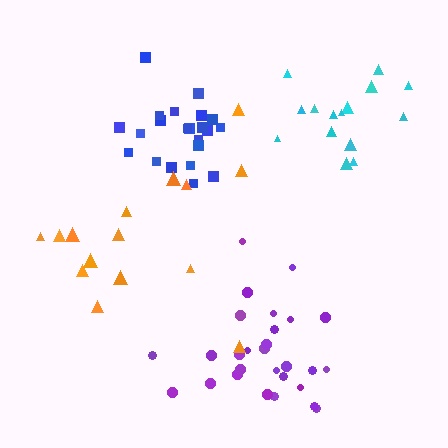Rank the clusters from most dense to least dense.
blue, purple, cyan, orange.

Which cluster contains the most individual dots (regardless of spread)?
Purple (28).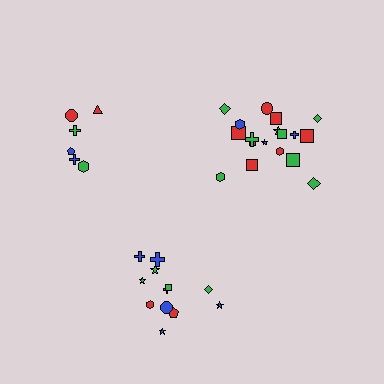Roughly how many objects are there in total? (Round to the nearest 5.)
Roughly 35 objects in total.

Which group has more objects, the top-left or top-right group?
The top-right group.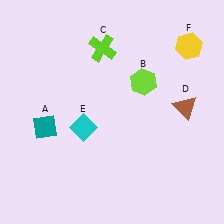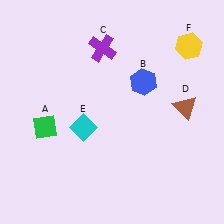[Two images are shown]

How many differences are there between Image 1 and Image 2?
There are 3 differences between the two images.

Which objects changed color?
A changed from teal to green. B changed from lime to blue. C changed from lime to purple.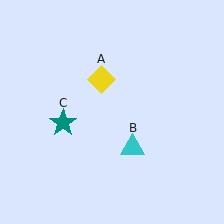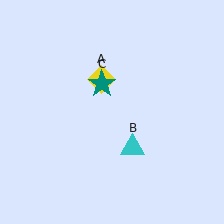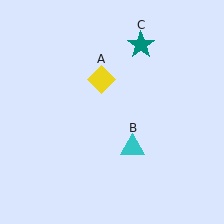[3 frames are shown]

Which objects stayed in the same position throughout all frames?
Yellow diamond (object A) and cyan triangle (object B) remained stationary.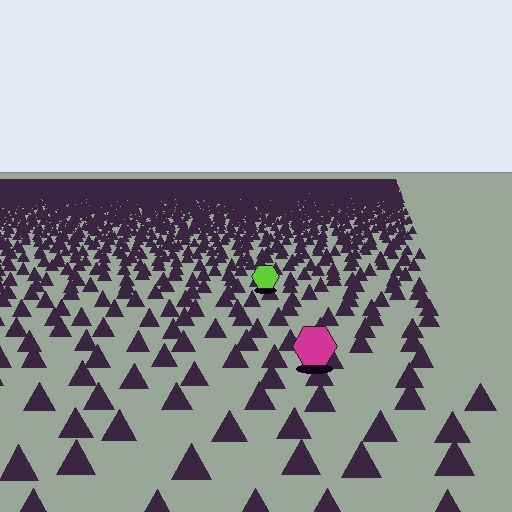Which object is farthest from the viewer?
The lime hexagon is farthest from the viewer. It appears smaller and the ground texture around it is denser.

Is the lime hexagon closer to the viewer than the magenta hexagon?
No. The magenta hexagon is closer — you can tell from the texture gradient: the ground texture is coarser near it.